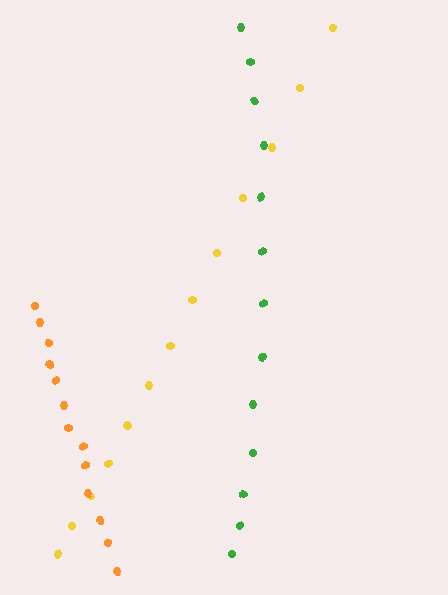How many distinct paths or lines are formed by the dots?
There are 3 distinct paths.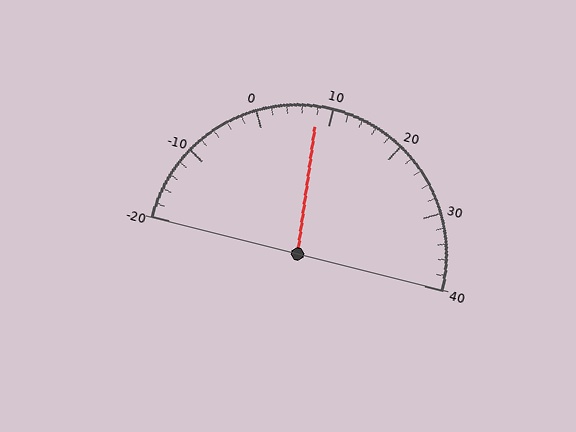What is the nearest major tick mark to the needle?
The nearest major tick mark is 10.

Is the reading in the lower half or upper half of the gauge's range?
The reading is in the lower half of the range (-20 to 40).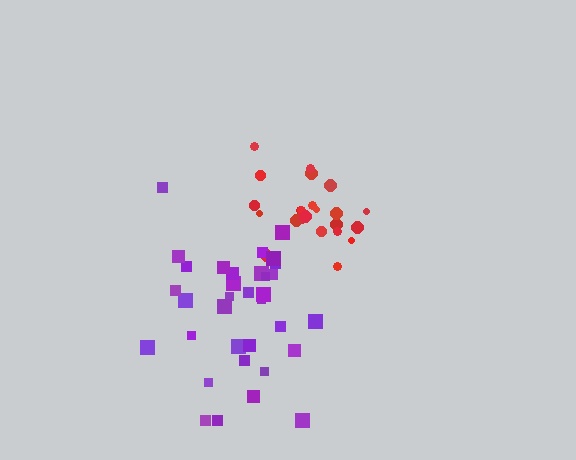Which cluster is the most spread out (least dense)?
Purple.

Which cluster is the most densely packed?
Red.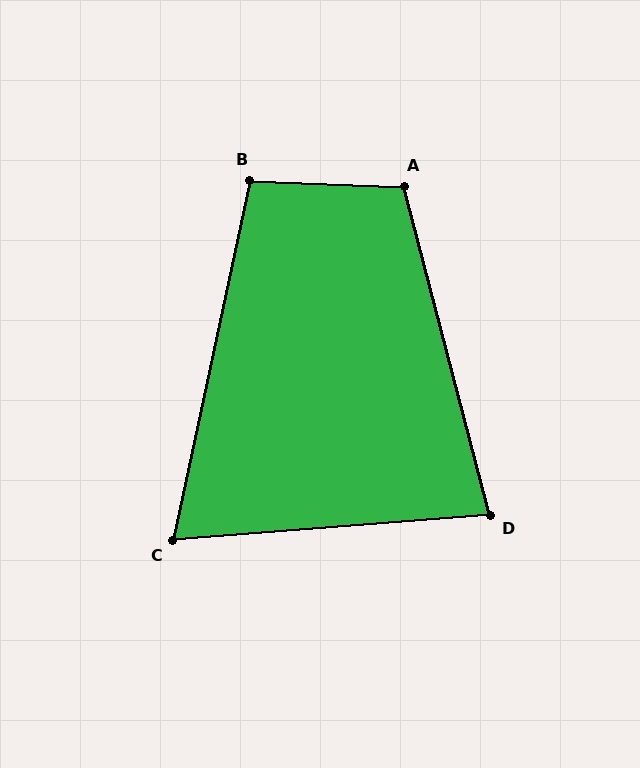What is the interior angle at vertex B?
Approximately 100 degrees (obtuse).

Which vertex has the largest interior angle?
A, at approximately 107 degrees.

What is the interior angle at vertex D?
Approximately 80 degrees (acute).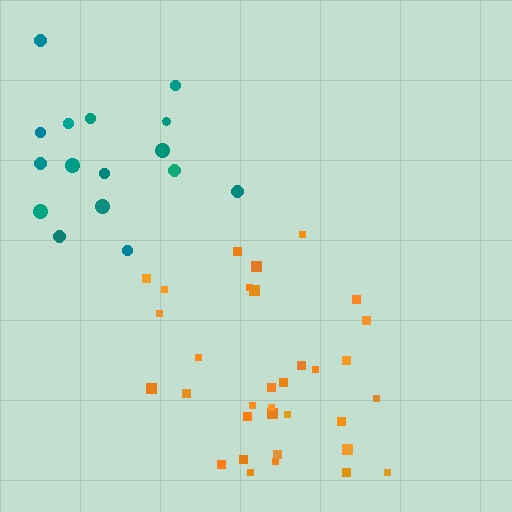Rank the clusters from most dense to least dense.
orange, teal.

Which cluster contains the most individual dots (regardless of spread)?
Orange (33).